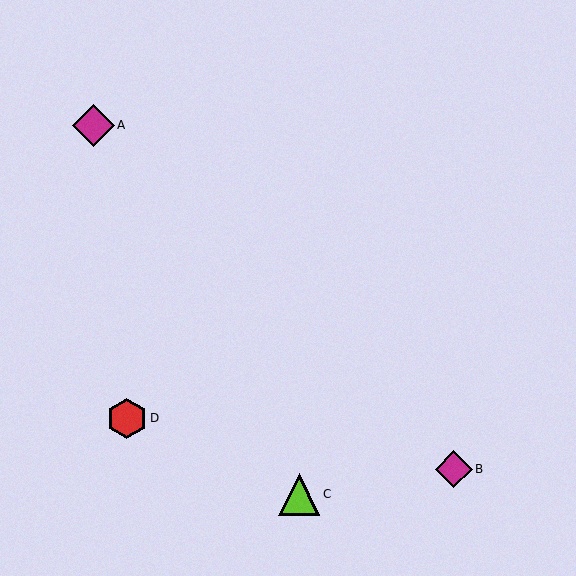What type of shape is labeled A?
Shape A is a magenta diamond.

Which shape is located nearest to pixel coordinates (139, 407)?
The red hexagon (labeled D) at (127, 418) is nearest to that location.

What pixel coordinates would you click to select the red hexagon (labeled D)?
Click at (127, 418) to select the red hexagon D.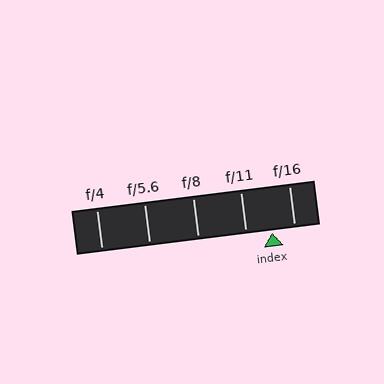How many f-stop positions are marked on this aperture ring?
There are 5 f-stop positions marked.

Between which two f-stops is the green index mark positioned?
The index mark is between f/11 and f/16.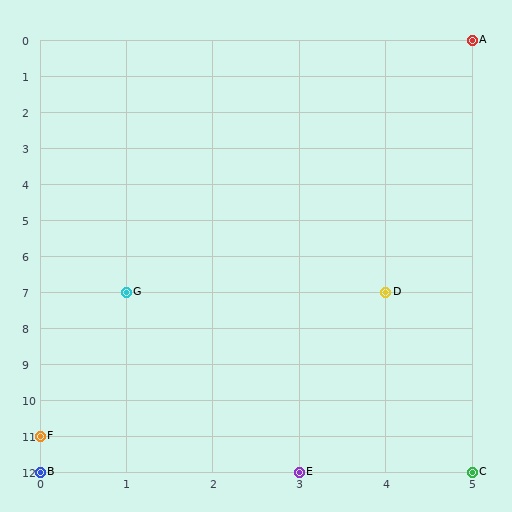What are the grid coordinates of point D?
Point D is at grid coordinates (4, 7).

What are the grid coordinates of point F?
Point F is at grid coordinates (0, 11).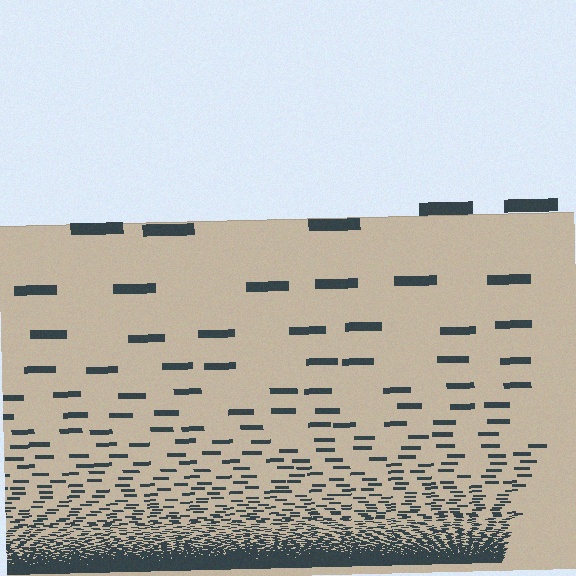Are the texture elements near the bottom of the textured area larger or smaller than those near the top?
Smaller. The gradient is inverted — elements near the bottom are smaller and denser.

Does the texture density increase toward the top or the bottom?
Density increases toward the bottom.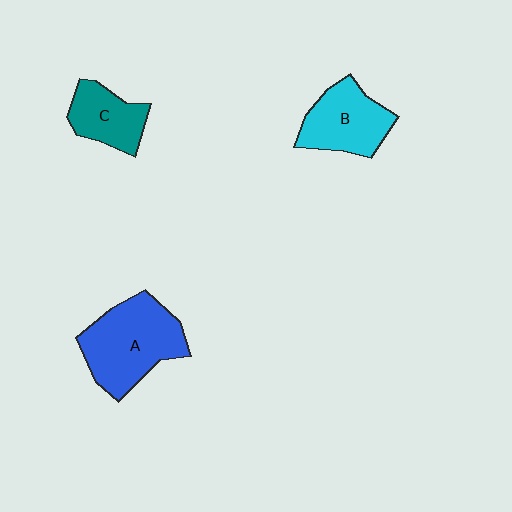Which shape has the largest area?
Shape A (blue).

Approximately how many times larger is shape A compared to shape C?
Approximately 1.8 times.